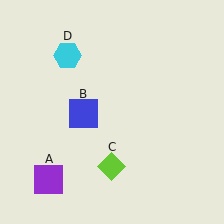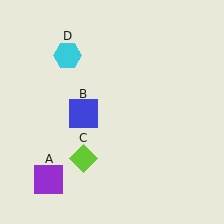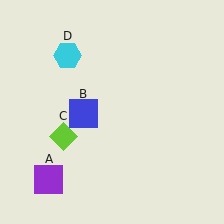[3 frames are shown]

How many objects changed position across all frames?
1 object changed position: lime diamond (object C).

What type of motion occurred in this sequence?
The lime diamond (object C) rotated clockwise around the center of the scene.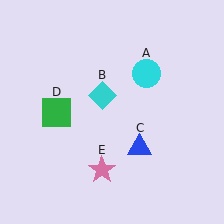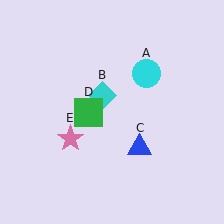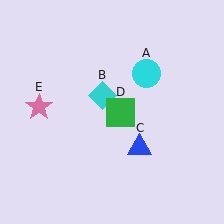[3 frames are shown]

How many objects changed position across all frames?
2 objects changed position: green square (object D), pink star (object E).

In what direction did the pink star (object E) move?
The pink star (object E) moved up and to the left.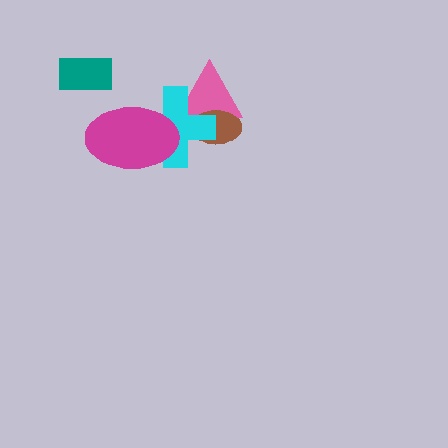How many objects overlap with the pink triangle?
2 objects overlap with the pink triangle.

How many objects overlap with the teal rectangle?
0 objects overlap with the teal rectangle.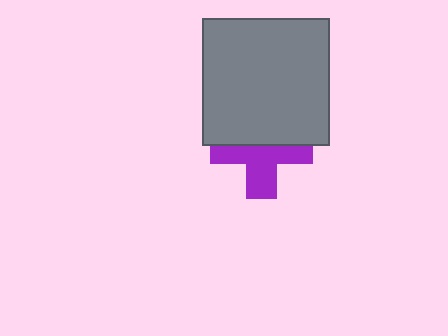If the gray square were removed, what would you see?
You would see the complete purple cross.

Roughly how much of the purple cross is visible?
About half of it is visible (roughly 54%).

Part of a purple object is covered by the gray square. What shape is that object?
It is a cross.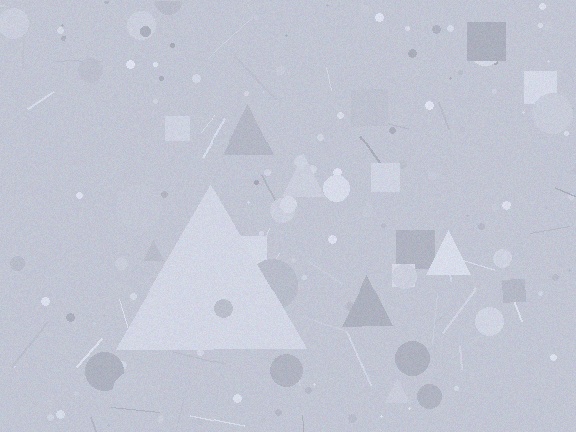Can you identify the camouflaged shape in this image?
The camouflaged shape is a triangle.